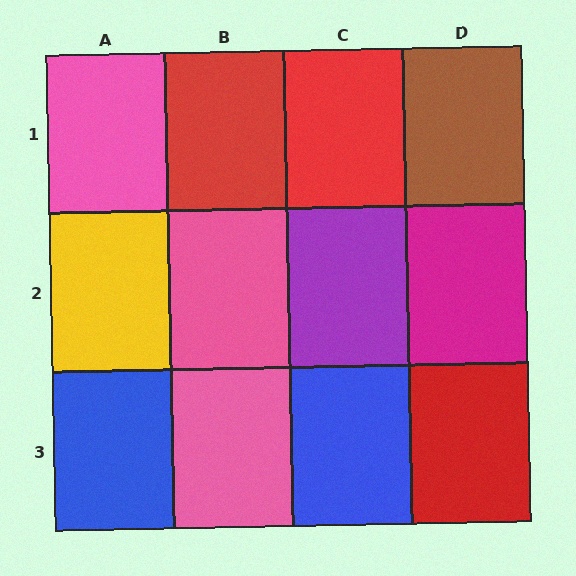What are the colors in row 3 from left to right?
Blue, pink, blue, red.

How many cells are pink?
3 cells are pink.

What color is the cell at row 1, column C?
Red.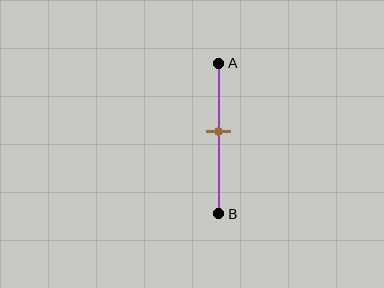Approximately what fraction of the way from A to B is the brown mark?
The brown mark is approximately 45% of the way from A to B.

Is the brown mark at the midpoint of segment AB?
No, the mark is at about 45% from A, not at the 50% midpoint.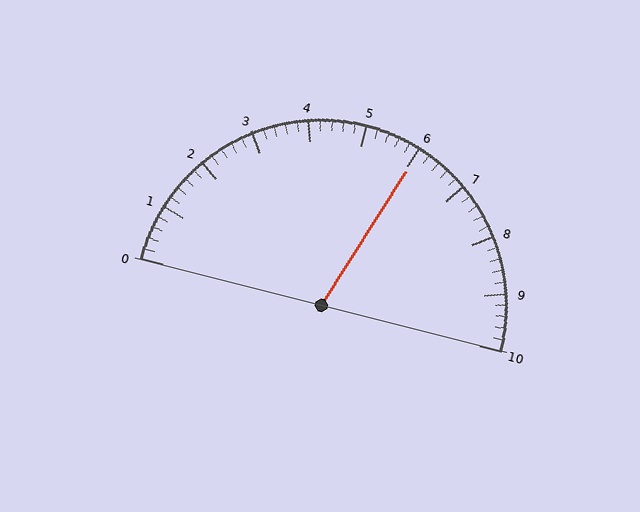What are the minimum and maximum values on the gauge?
The gauge ranges from 0 to 10.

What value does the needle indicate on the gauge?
The needle indicates approximately 6.0.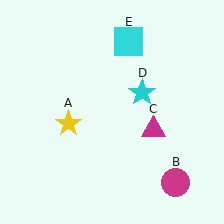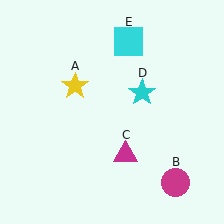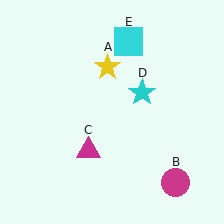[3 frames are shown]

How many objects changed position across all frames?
2 objects changed position: yellow star (object A), magenta triangle (object C).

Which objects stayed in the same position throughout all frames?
Magenta circle (object B) and cyan star (object D) and cyan square (object E) remained stationary.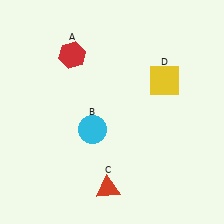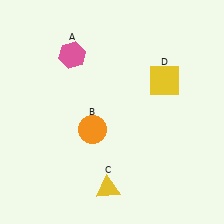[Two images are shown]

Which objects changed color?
A changed from red to pink. B changed from cyan to orange. C changed from red to yellow.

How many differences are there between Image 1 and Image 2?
There are 3 differences between the two images.